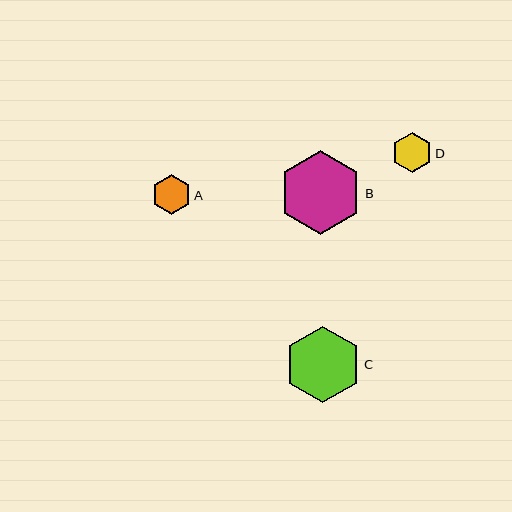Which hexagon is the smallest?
Hexagon A is the smallest with a size of approximately 40 pixels.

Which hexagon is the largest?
Hexagon B is the largest with a size of approximately 84 pixels.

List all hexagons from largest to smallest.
From largest to smallest: B, C, D, A.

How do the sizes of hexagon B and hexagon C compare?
Hexagon B and hexagon C are approximately the same size.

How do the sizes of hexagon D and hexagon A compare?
Hexagon D and hexagon A are approximately the same size.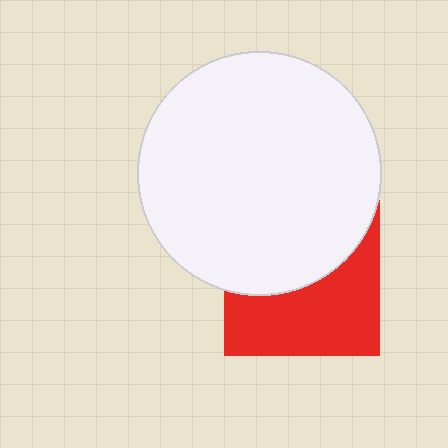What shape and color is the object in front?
The object in front is a white circle.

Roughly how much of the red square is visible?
About half of it is visible (roughly 51%).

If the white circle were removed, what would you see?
You would see the complete red square.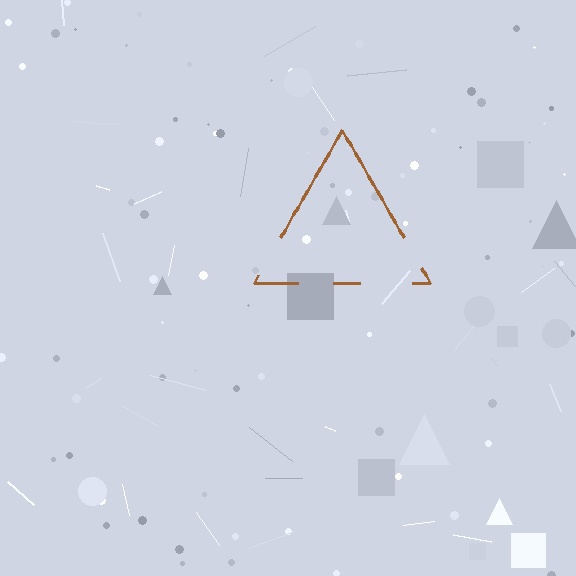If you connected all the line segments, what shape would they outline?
They would outline a triangle.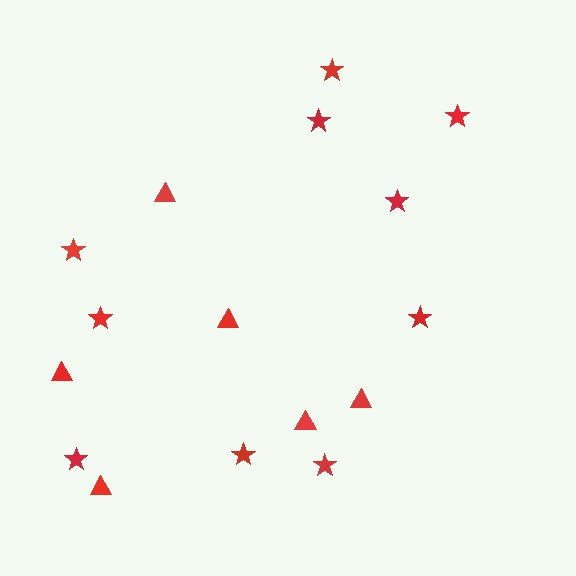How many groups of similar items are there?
There are 2 groups: one group of triangles (6) and one group of stars (10).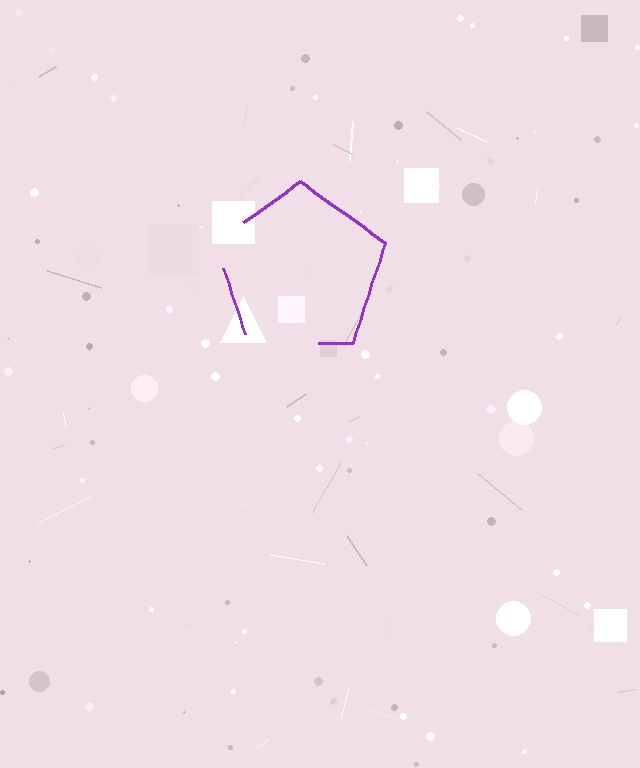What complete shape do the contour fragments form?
The contour fragments form a pentagon.